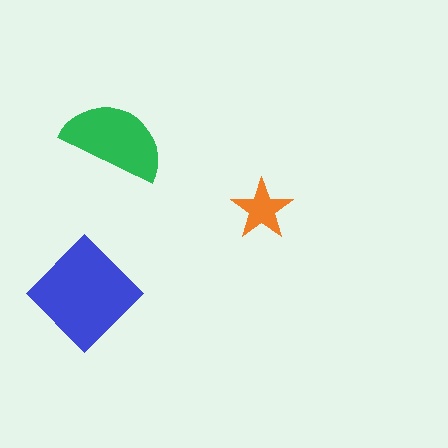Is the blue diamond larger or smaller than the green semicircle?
Larger.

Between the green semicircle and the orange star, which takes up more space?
The green semicircle.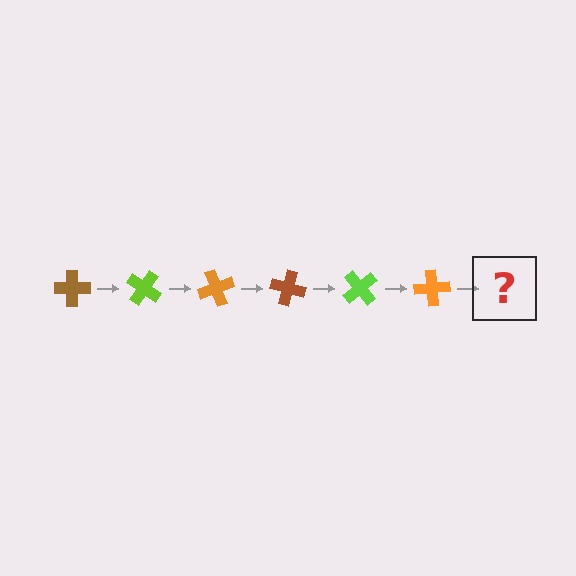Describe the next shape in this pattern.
It should be a brown cross, rotated 210 degrees from the start.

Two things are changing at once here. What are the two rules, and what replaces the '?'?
The two rules are that it rotates 35 degrees each step and the color cycles through brown, lime, and orange. The '?' should be a brown cross, rotated 210 degrees from the start.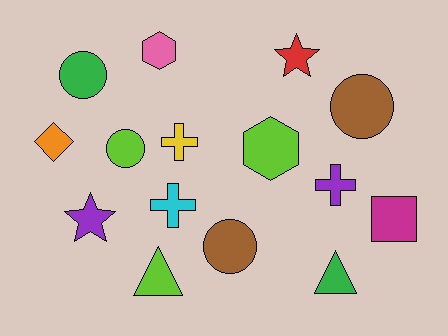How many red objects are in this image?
There is 1 red object.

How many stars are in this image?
There are 2 stars.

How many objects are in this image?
There are 15 objects.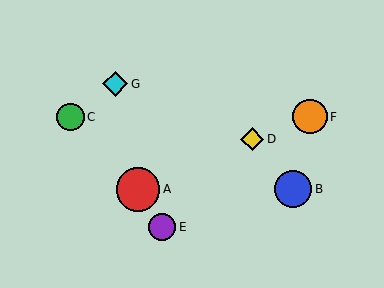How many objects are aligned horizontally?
2 objects (A, B) are aligned horizontally.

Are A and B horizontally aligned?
Yes, both are at y≈189.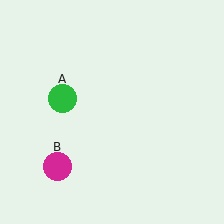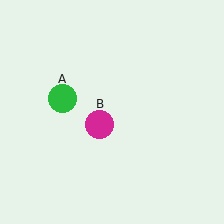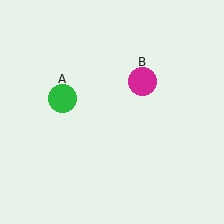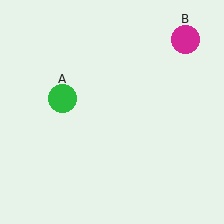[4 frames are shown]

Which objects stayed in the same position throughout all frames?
Green circle (object A) remained stationary.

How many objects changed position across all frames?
1 object changed position: magenta circle (object B).